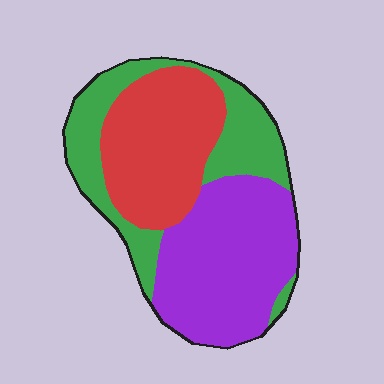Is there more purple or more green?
Purple.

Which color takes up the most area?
Purple, at roughly 40%.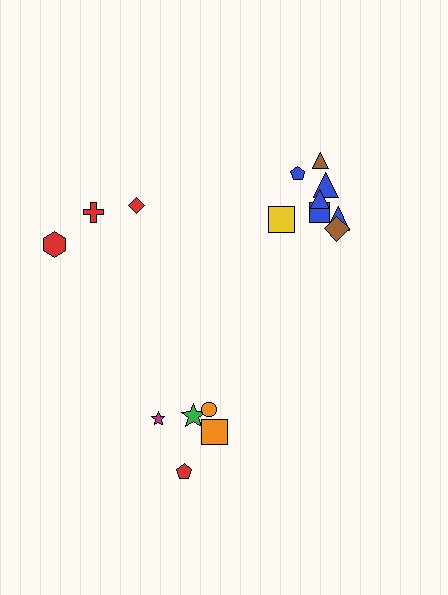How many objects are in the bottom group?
There are 5 objects.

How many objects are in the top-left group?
There are 3 objects.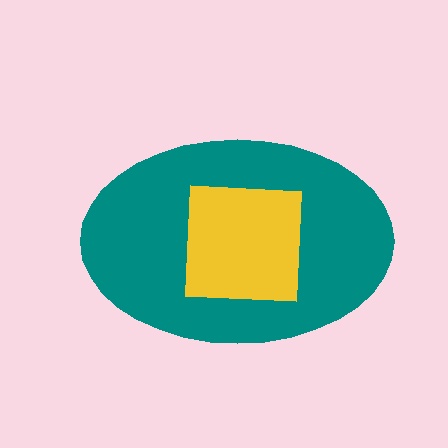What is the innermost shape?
The yellow square.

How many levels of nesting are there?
2.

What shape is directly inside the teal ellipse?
The yellow square.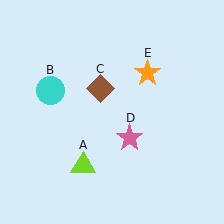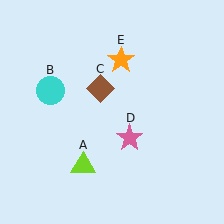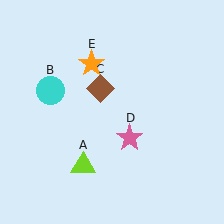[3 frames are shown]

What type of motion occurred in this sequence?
The orange star (object E) rotated counterclockwise around the center of the scene.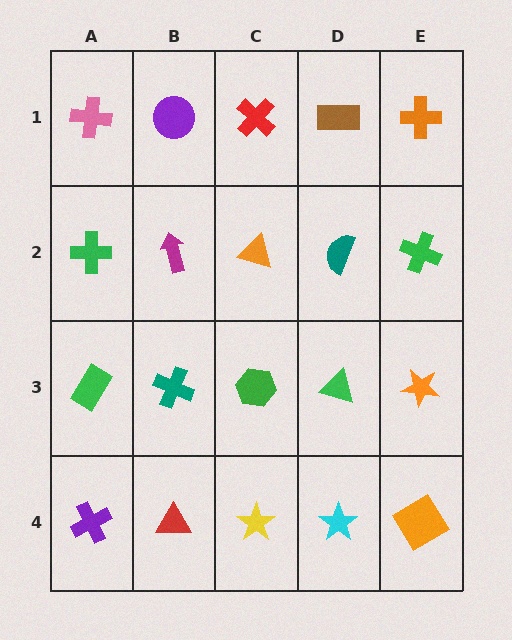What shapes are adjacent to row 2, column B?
A purple circle (row 1, column B), a teal cross (row 3, column B), a green cross (row 2, column A), an orange triangle (row 2, column C).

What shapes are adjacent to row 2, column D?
A brown rectangle (row 1, column D), a green triangle (row 3, column D), an orange triangle (row 2, column C), a green cross (row 2, column E).